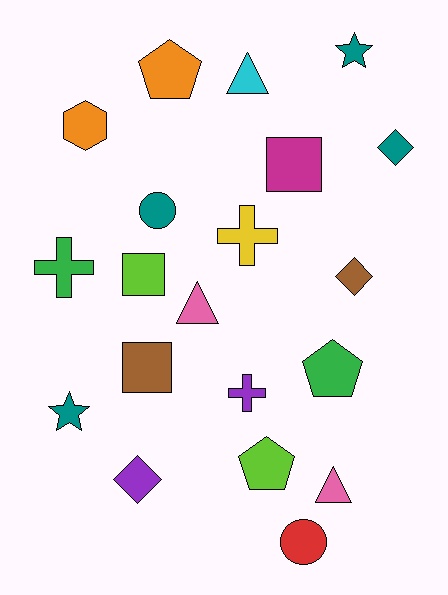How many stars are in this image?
There are 2 stars.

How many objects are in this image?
There are 20 objects.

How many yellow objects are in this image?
There is 1 yellow object.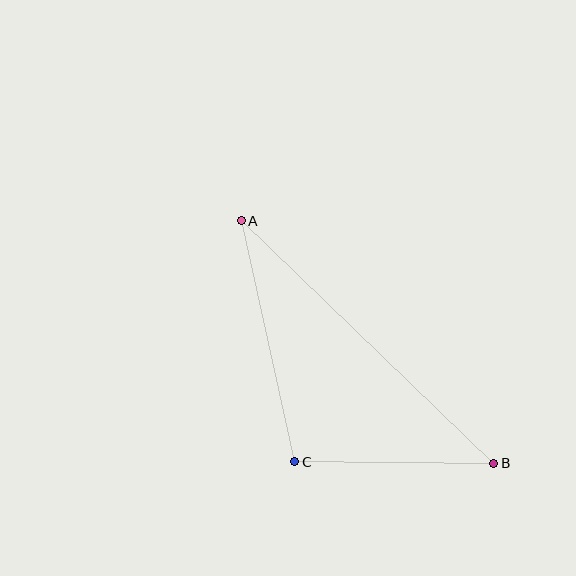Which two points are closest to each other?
Points B and C are closest to each other.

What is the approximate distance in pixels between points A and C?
The distance between A and C is approximately 247 pixels.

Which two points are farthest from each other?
Points A and B are farthest from each other.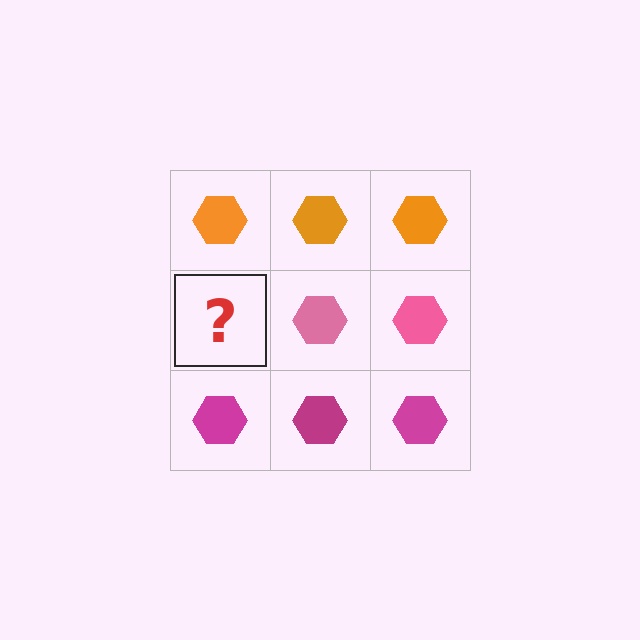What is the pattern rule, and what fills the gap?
The rule is that each row has a consistent color. The gap should be filled with a pink hexagon.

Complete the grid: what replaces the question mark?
The question mark should be replaced with a pink hexagon.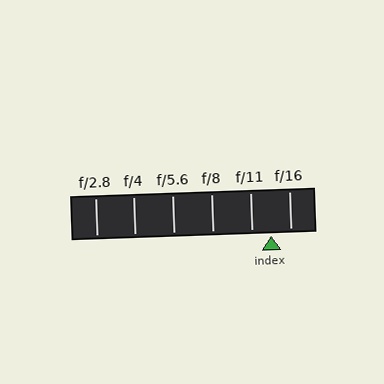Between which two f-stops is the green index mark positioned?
The index mark is between f/11 and f/16.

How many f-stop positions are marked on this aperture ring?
There are 6 f-stop positions marked.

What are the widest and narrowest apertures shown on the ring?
The widest aperture shown is f/2.8 and the narrowest is f/16.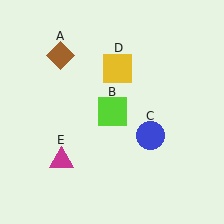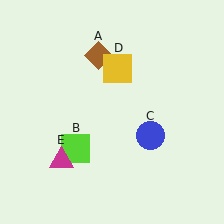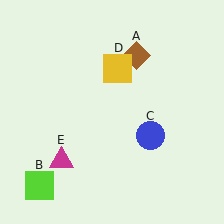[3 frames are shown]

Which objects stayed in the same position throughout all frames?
Blue circle (object C) and yellow square (object D) and magenta triangle (object E) remained stationary.